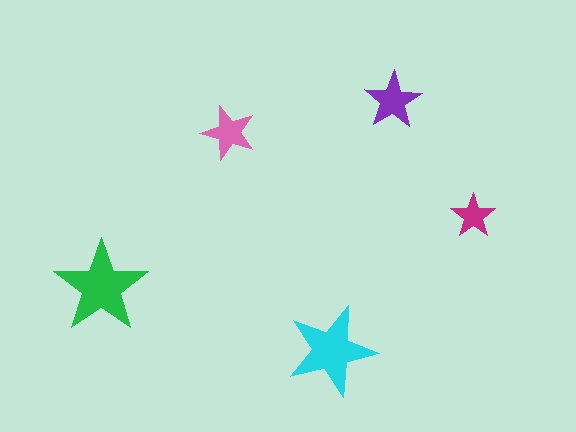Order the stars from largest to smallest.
the green one, the cyan one, the purple one, the pink one, the magenta one.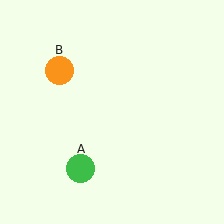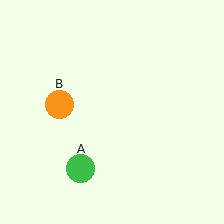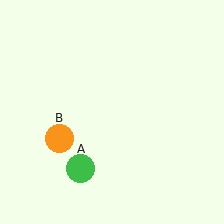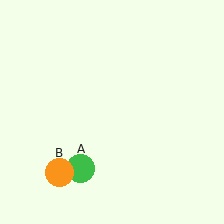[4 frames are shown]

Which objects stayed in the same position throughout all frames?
Green circle (object A) remained stationary.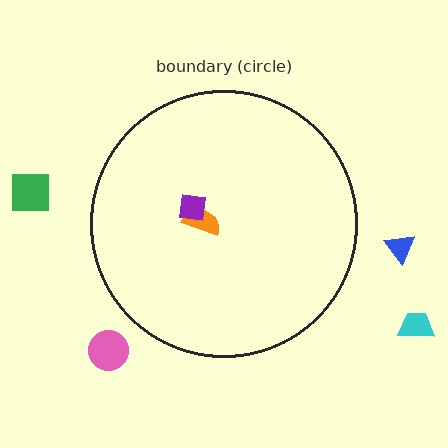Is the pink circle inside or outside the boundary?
Outside.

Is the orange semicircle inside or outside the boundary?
Inside.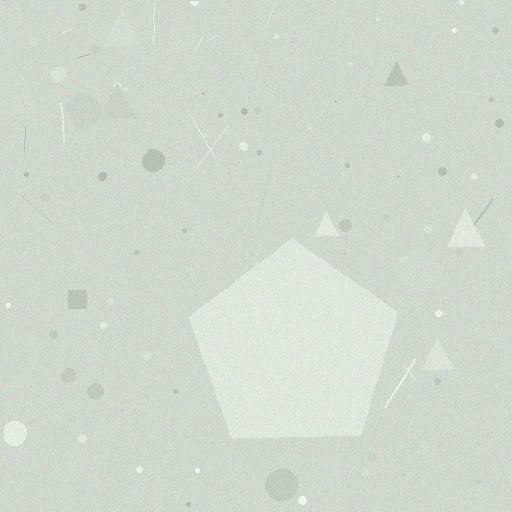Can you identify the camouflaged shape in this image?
The camouflaged shape is a pentagon.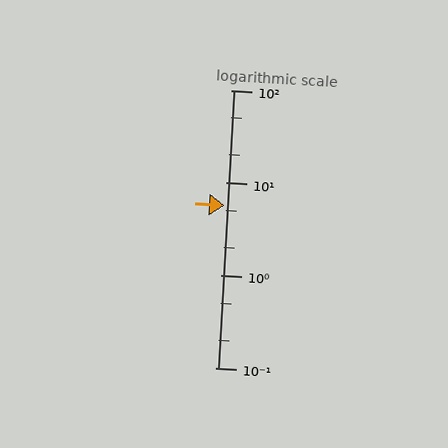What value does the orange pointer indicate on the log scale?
The pointer indicates approximately 5.7.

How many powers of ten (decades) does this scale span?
The scale spans 3 decades, from 0.1 to 100.